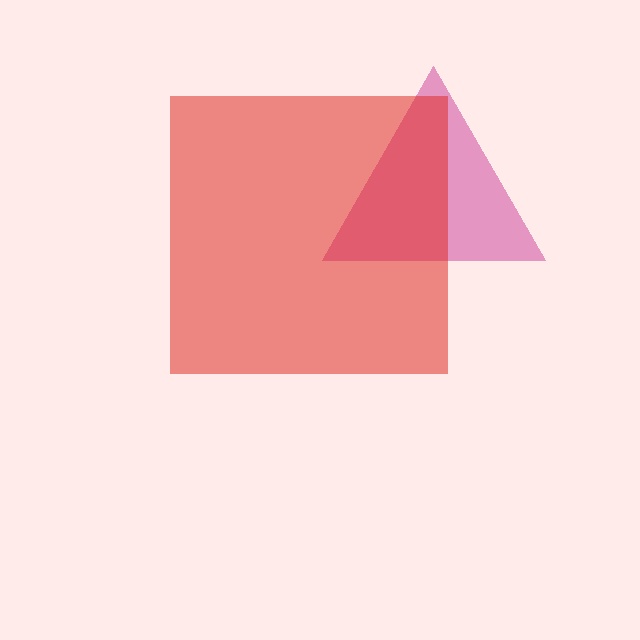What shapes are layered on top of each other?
The layered shapes are: a pink triangle, a red square.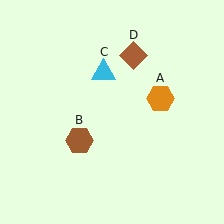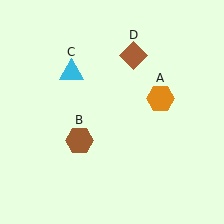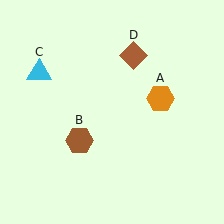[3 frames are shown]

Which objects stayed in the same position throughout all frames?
Orange hexagon (object A) and brown hexagon (object B) and brown diamond (object D) remained stationary.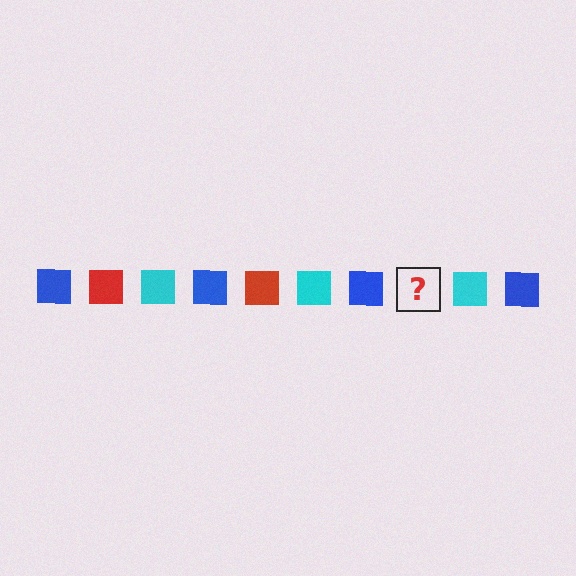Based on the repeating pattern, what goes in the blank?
The blank should be a red square.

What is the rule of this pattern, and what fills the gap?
The rule is that the pattern cycles through blue, red, cyan squares. The gap should be filled with a red square.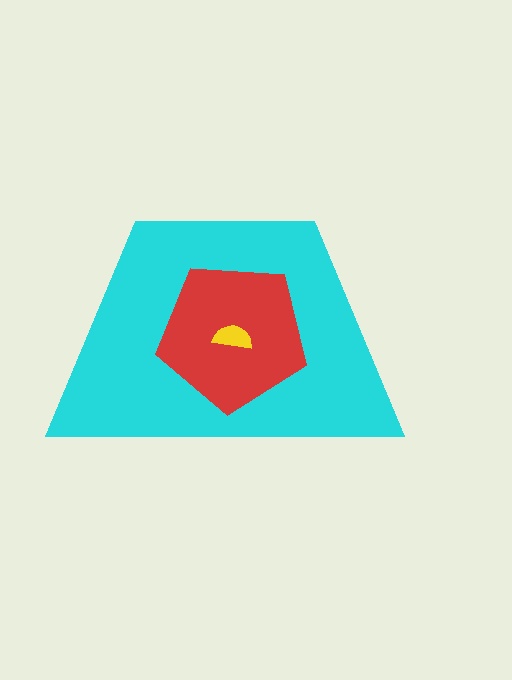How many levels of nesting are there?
3.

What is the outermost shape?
The cyan trapezoid.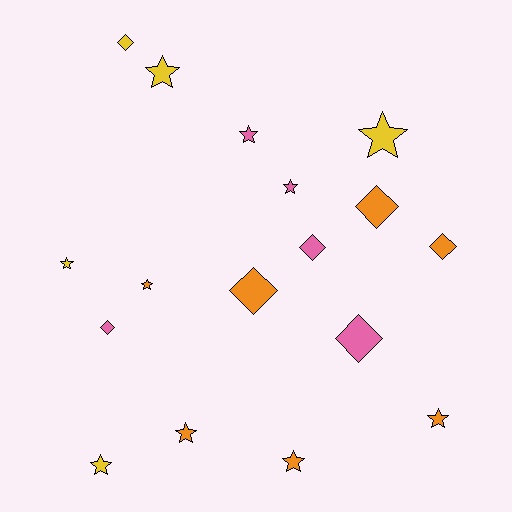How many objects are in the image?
There are 17 objects.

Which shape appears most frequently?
Star, with 10 objects.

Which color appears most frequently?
Orange, with 7 objects.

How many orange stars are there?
There are 4 orange stars.